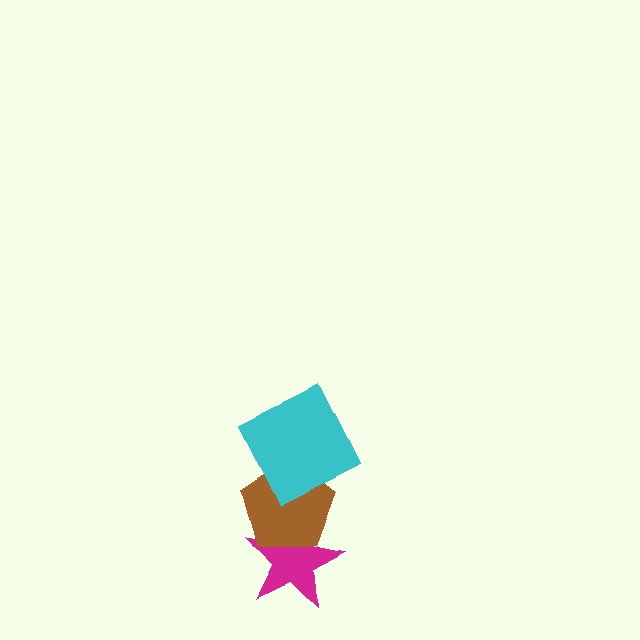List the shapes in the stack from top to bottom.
From top to bottom: the cyan square, the brown pentagon, the magenta star.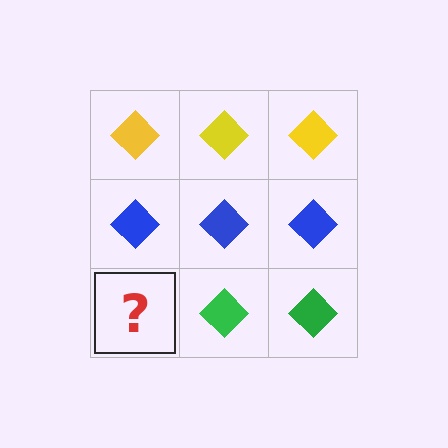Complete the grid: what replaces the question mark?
The question mark should be replaced with a green diamond.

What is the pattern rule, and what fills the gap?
The rule is that each row has a consistent color. The gap should be filled with a green diamond.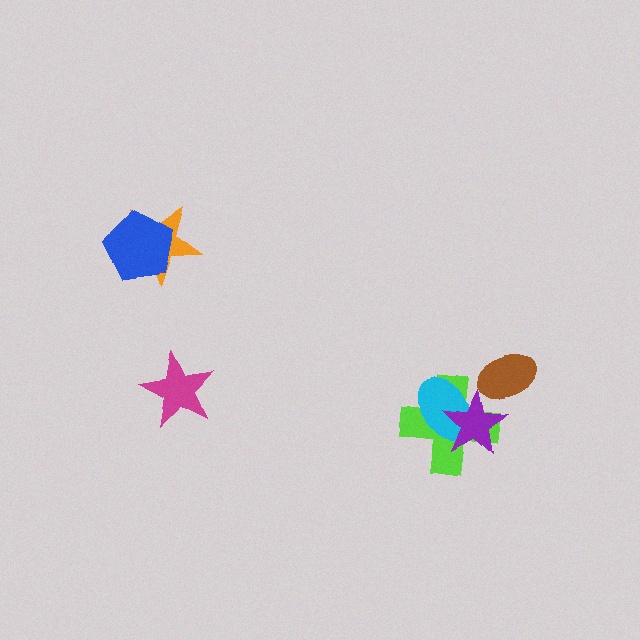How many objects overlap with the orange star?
1 object overlaps with the orange star.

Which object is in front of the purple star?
The brown ellipse is in front of the purple star.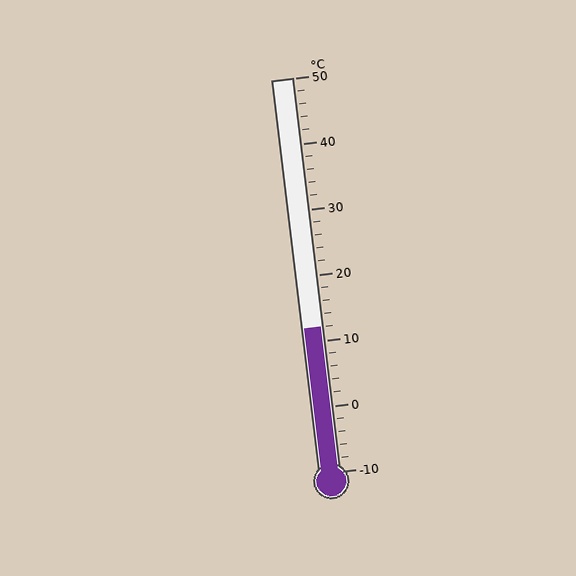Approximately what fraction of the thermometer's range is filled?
The thermometer is filled to approximately 35% of its range.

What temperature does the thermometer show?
The thermometer shows approximately 12°C.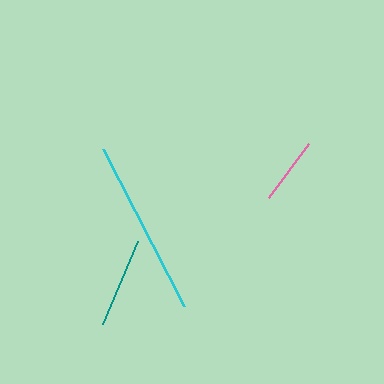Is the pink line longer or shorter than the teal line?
The teal line is longer than the pink line.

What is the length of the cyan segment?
The cyan segment is approximately 177 pixels long.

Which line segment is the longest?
The cyan line is the longest at approximately 177 pixels.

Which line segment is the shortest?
The pink line is the shortest at approximately 67 pixels.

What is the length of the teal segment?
The teal segment is approximately 90 pixels long.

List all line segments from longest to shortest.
From longest to shortest: cyan, teal, pink.